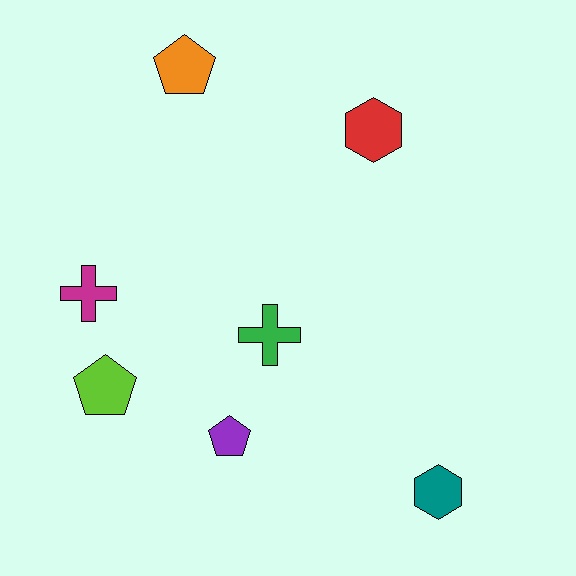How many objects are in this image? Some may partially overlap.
There are 7 objects.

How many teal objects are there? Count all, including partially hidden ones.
There is 1 teal object.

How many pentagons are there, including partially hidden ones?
There are 3 pentagons.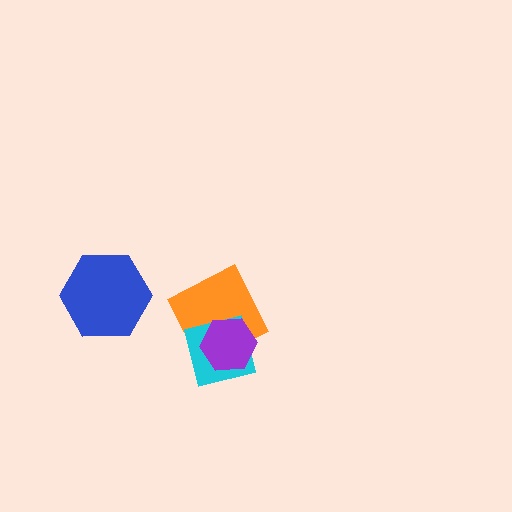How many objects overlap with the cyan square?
2 objects overlap with the cyan square.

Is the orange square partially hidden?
Yes, it is partially covered by another shape.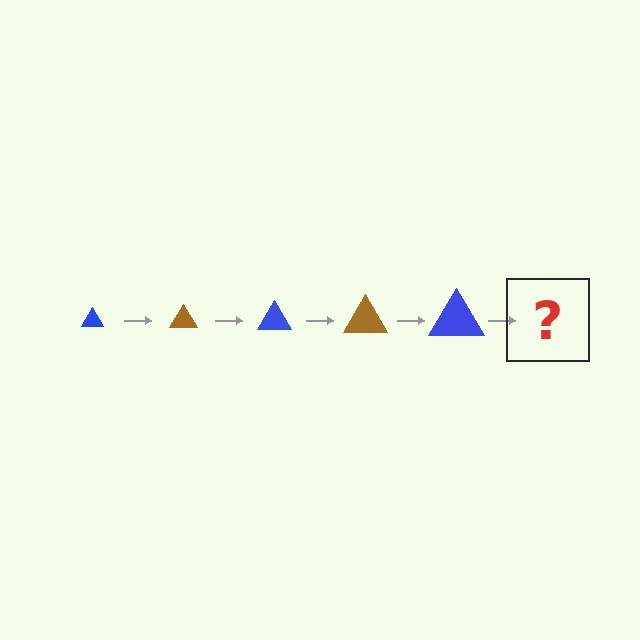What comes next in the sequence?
The next element should be a brown triangle, larger than the previous one.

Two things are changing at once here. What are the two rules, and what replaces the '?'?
The two rules are that the triangle grows larger each step and the color cycles through blue and brown. The '?' should be a brown triangle, larger than the previous one.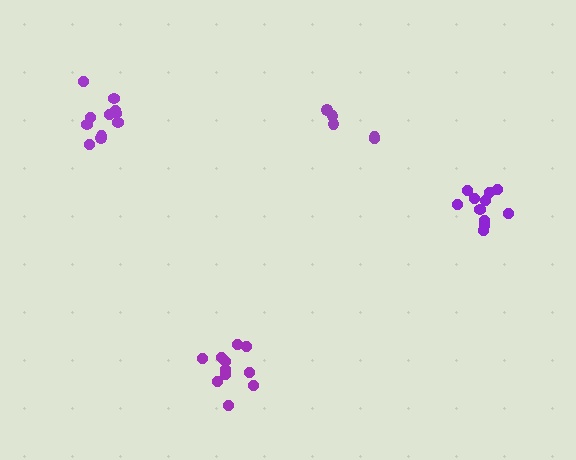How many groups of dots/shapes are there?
There are 4 groups.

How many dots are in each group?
Group 1: 11 dots, Group 2: 11 dots, Group 3: 11 dots, Group 4: 5 dots (38 total).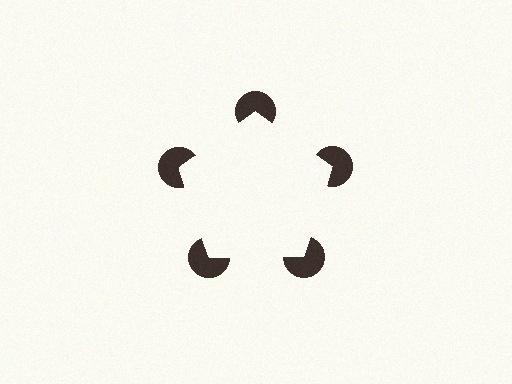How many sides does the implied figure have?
5 sides.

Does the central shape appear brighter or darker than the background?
It typically appears slightly brighter than the background, even though no actual brightness change is drawn.